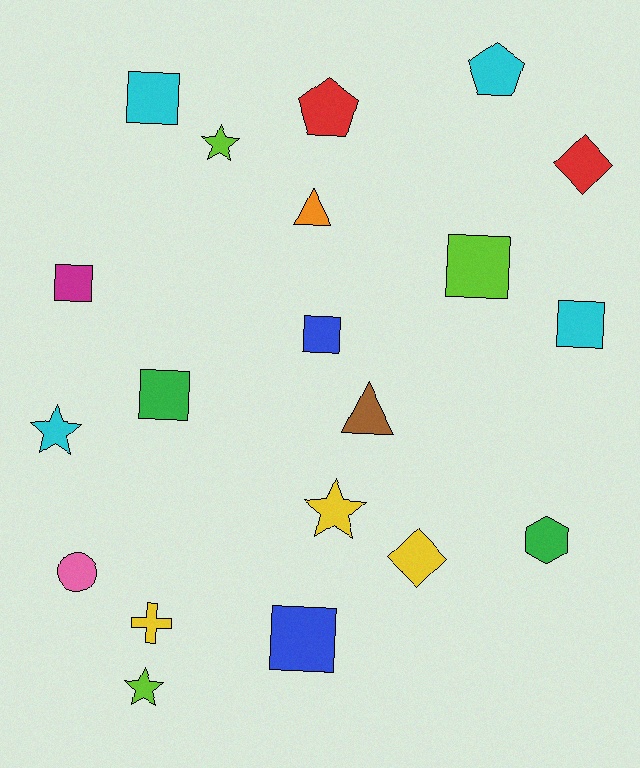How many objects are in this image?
There are 20 objects.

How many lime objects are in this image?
There are 3 lime objects.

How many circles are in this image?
There is 1 circle.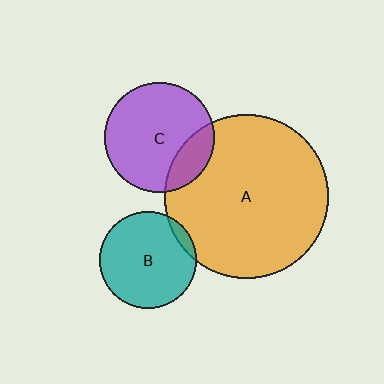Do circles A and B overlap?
Yes.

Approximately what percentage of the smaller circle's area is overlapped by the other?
Approximately 5%.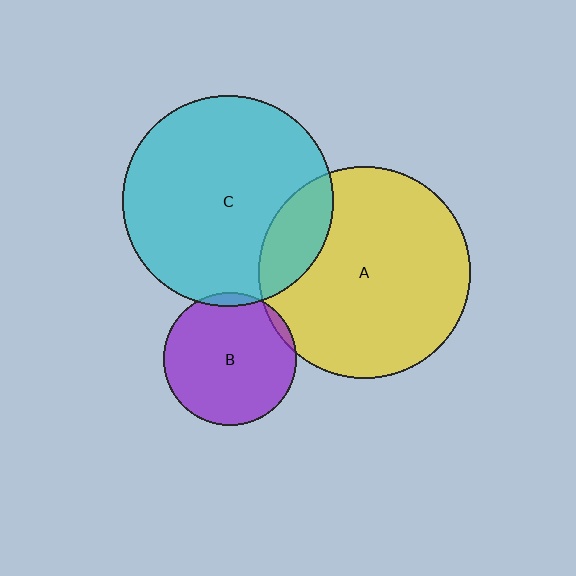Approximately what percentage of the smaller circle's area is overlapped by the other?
Approximately 15%.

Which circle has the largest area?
Circle A (yellow).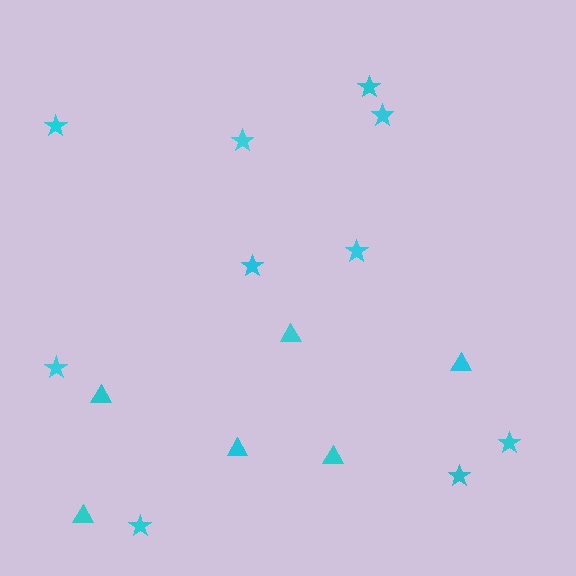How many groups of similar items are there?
There are 2 groups: one group of stars (10) and one group of triangles (6).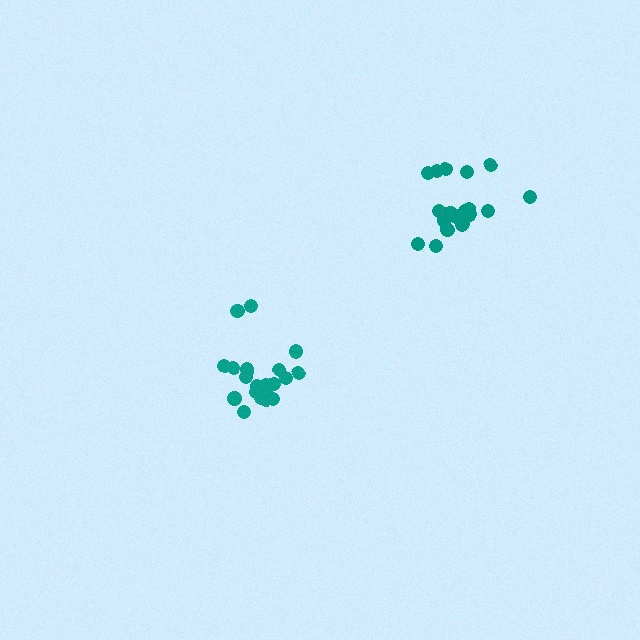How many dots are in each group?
Group 1: 20 dots, Group 2: 21 dots (41 total).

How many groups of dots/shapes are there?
There are 2 groups.